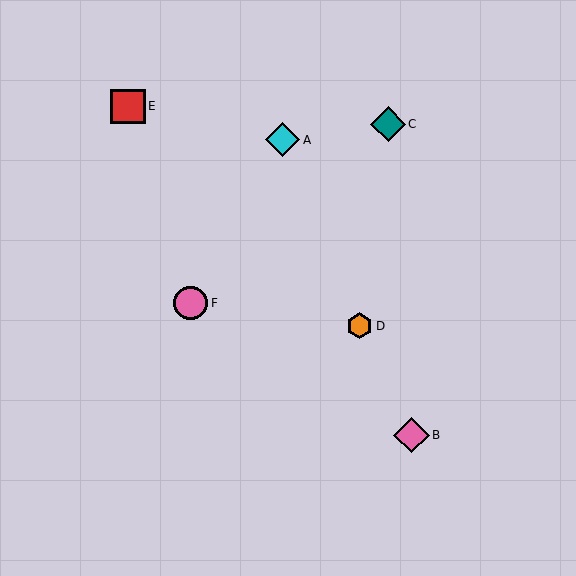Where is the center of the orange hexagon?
The center of the orange hexagon is at (360, 326).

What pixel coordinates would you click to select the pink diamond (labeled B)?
Click at (411, 435) to select the pink diamond B.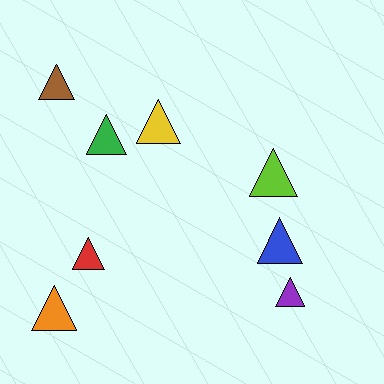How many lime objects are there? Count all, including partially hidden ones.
There is 1 lime object.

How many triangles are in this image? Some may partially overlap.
There are 8 triangles.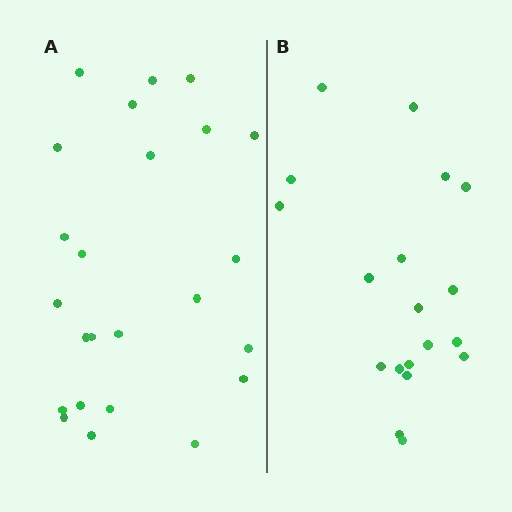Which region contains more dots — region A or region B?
Region A (the left region) has more dots.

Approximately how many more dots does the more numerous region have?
Region A has about 5 more dots than region B.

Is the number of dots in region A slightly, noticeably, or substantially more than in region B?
Region A has noticeably more, but not dramatically so. The ratio is roughly 1.3 to 1.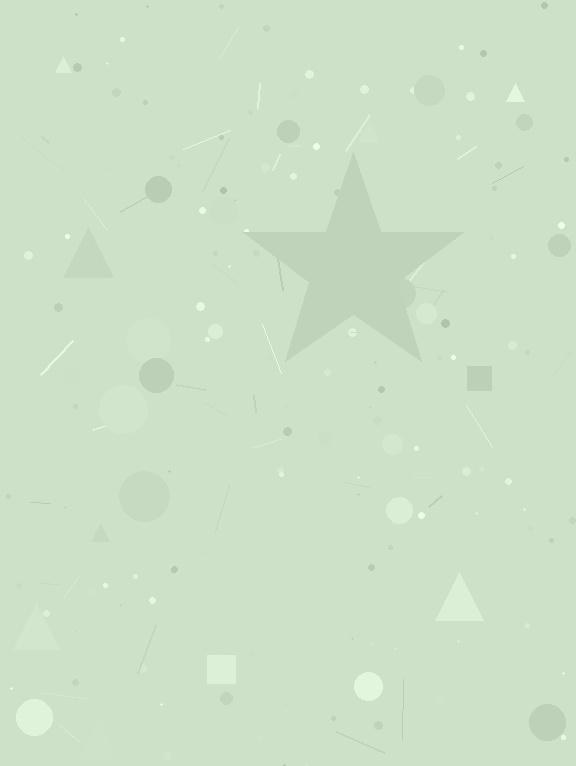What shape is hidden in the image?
A star is hidden in the image.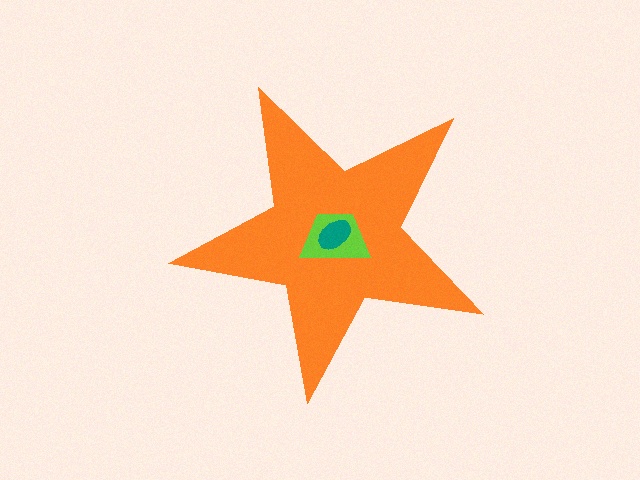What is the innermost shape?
The teal ellipse.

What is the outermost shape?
The orange star.